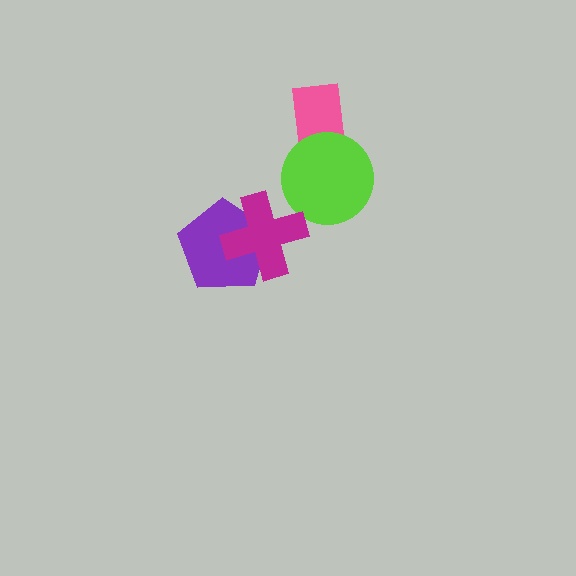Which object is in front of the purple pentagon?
The magenta cross is in front of the purple pentagon.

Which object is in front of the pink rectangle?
The lime circle is in front of the pink rectangle.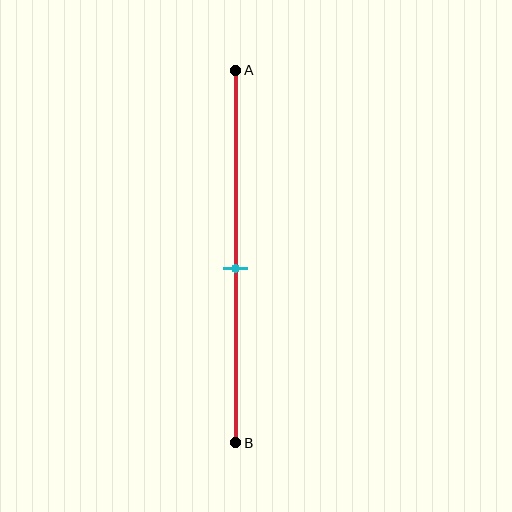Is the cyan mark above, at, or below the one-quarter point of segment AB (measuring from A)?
The cyan mark is below the one-quarter point of segment AB.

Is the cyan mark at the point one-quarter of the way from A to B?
No, the mark is at about 55% from A, not at the 25% one-quarter point.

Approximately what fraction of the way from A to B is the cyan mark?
The cyan mark is approximately 55% of the way from A to B.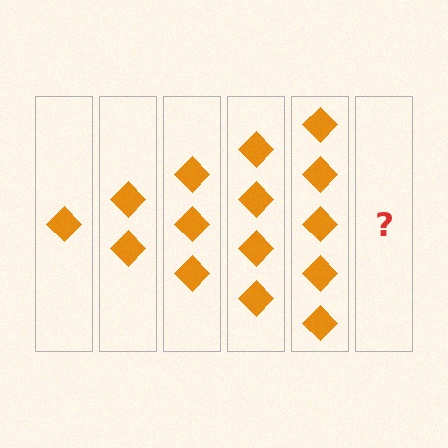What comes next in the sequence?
The next element should be 6 diamonds.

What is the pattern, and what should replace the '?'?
The pattern is that each step adds one more diamond. The '?' should be 6 diamonds.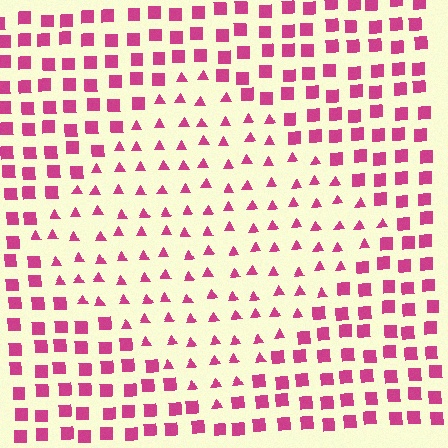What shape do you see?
I see a diamond.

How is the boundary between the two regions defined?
The boundary is defined by a change in element shape: triangles inside vs. squares outside. All elements share the same color and spacing.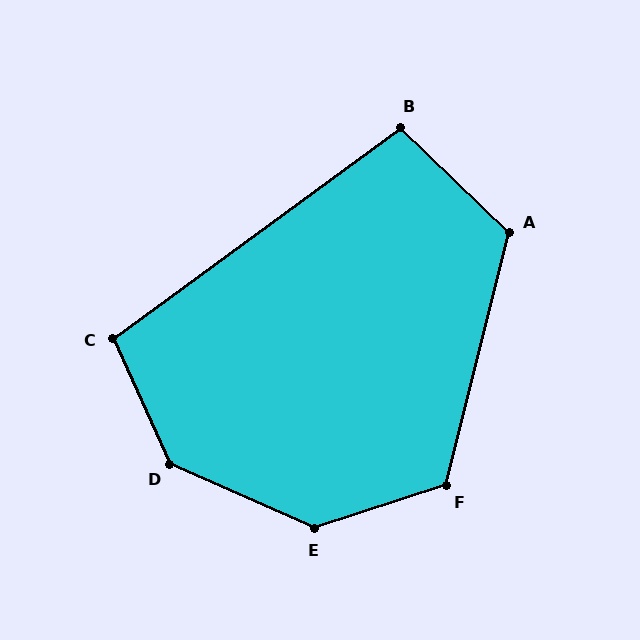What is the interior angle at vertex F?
Approximately 122 degrees (obtuse).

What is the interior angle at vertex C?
Approximately 102 degrees (obtuse).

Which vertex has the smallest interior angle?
B, at approximately 100 degrees.